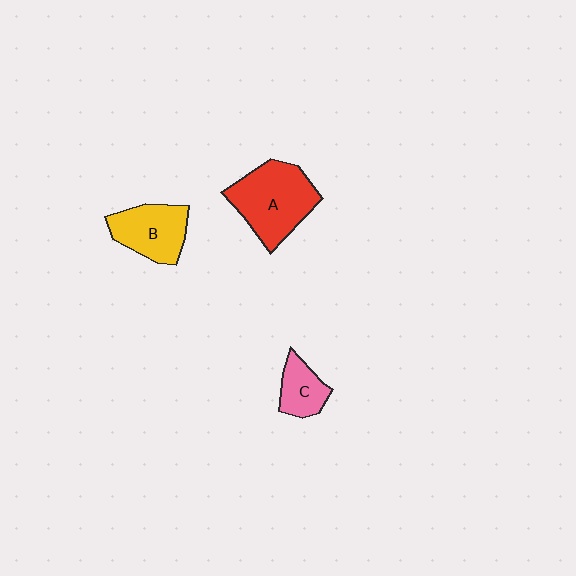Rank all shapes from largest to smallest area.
From largest to smallest: A (red), B (yellow), C (pink).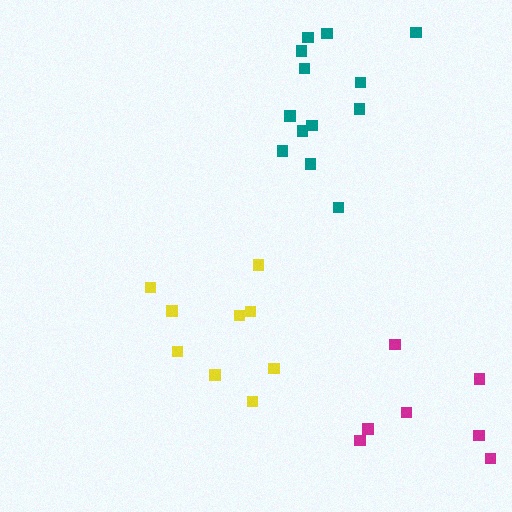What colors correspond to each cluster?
The clusters are colored: yellow, teal, magenta.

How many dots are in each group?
Group 1: 9 dots, Group 2: 13 dots, Group 3: 7 dots (29 total).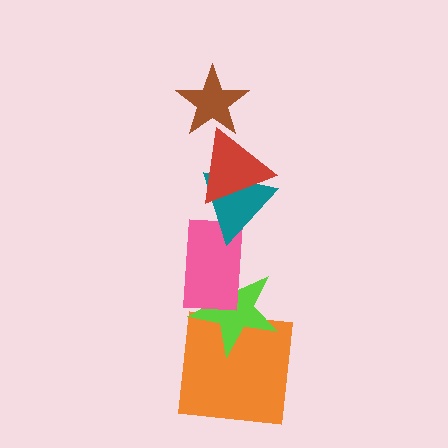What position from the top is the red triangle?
The red triangle is 2nd from the top.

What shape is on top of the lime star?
The pink rectangle is on top of the lime star.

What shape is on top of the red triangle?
The brown star is on top of the red triangle.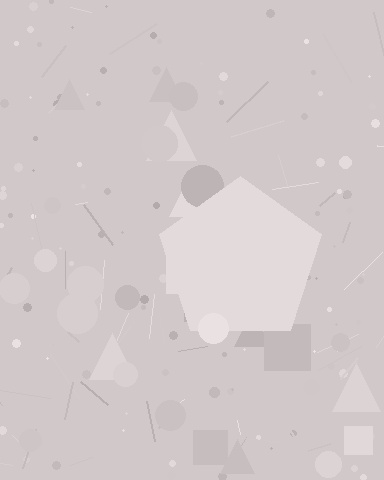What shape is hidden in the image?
A pentagon is hidden in the image.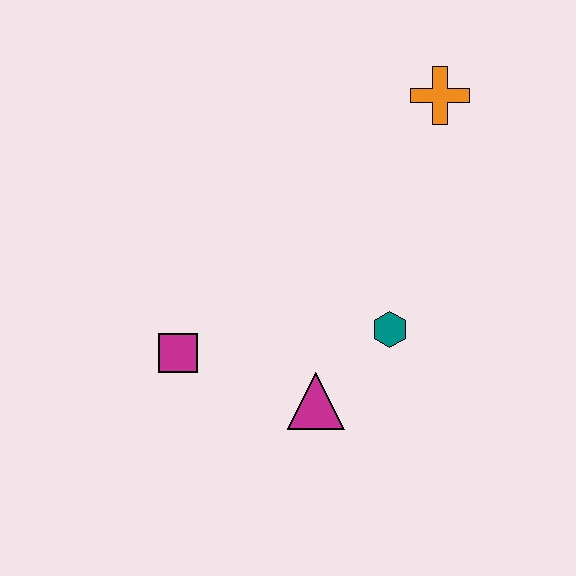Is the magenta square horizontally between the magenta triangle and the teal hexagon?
No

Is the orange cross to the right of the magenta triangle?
Yes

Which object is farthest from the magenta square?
The orange cross is farthest from the magenta square.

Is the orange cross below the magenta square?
No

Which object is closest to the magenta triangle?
The teal hexagon is closest to the magenta triangle.